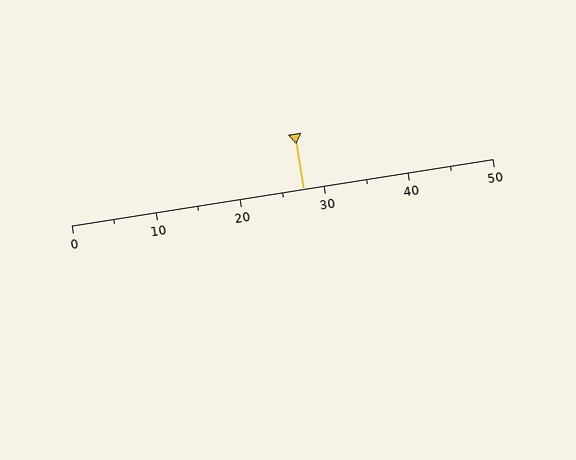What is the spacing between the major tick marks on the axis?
The major ticks are spaced 10 apart.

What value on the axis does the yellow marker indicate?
The marker indicates approximately 27.5.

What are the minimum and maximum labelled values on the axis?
The axis runs from 0 to 50.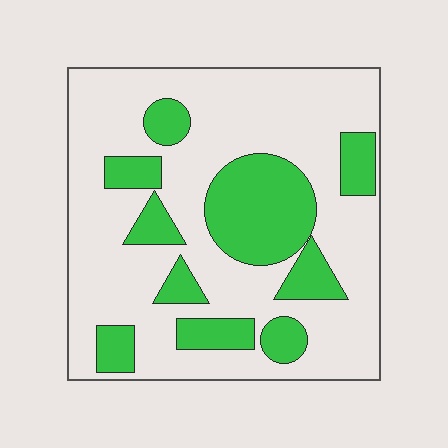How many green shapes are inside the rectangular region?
10.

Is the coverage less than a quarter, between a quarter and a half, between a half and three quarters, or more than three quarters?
Between a quarter and a half.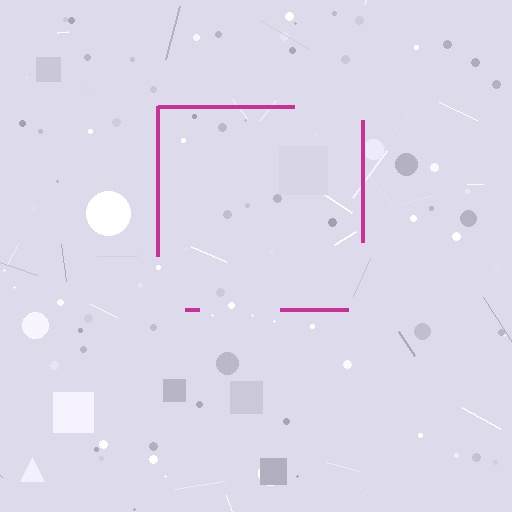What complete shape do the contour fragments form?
The contour fragments form a square.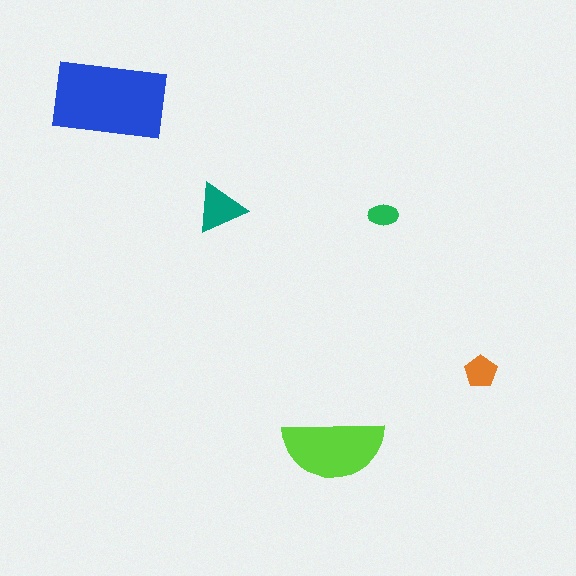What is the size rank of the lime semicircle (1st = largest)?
2nd.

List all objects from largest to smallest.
The blue rectangle, the lime semicircle, the teal triangle, the orange pentagon, the green ellipse.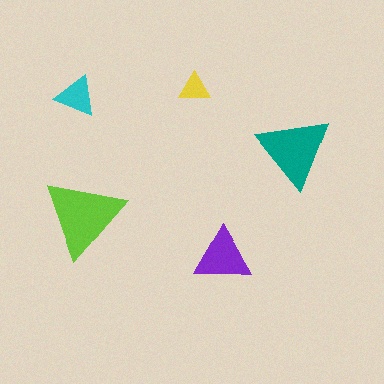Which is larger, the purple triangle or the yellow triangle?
The purple one.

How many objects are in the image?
There are 5 objects in the image.